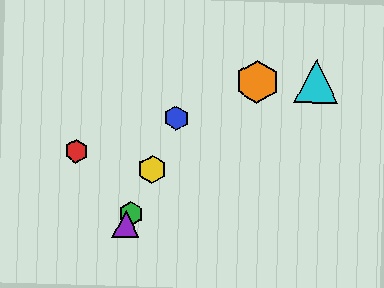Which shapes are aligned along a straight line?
The blue hexagon, the green hexagon, the yellow hexagon, the purple triangle are aligned along a straight line.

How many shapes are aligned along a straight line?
4 shapes (the blue hexagon, the green hexagon, the yellow hexagon, the purple triangle) are aligned along a straight line.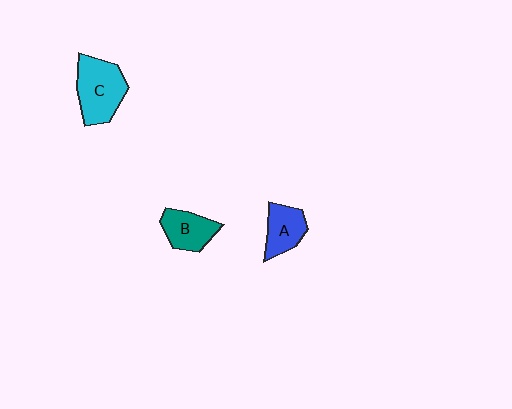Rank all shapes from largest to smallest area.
From largest to smallest: C (cyan), B (teal), A (blue).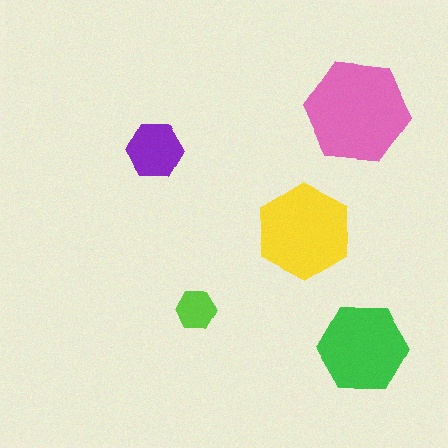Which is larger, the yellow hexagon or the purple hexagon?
The yellow one.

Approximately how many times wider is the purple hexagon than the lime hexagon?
About 1.5 times wider.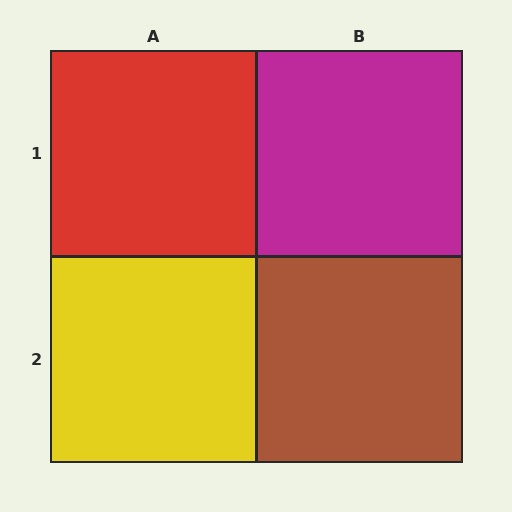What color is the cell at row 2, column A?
Yellow.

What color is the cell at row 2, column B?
Brown.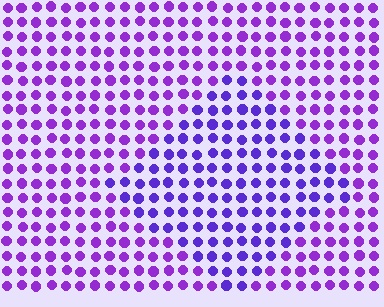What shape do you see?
I see a diamond.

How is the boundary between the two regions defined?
The boundary is defined purely by a slight shift in hue (about 22 degrees). Spacing, size, and orientation are identical on both sides.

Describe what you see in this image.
The image is filled with small purple elements in a uniform arrangement. A diamond-shaped region is visible where the elements are tinted to a slightly different hue, forming a subtle color boundary.